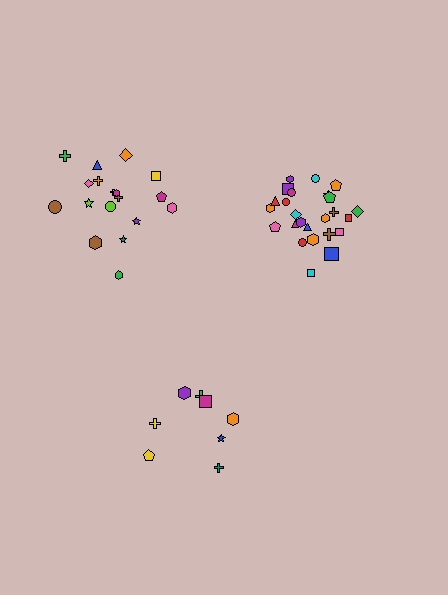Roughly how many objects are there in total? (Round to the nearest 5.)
Roughly 50 objects in total.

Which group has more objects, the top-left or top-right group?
The top-right group.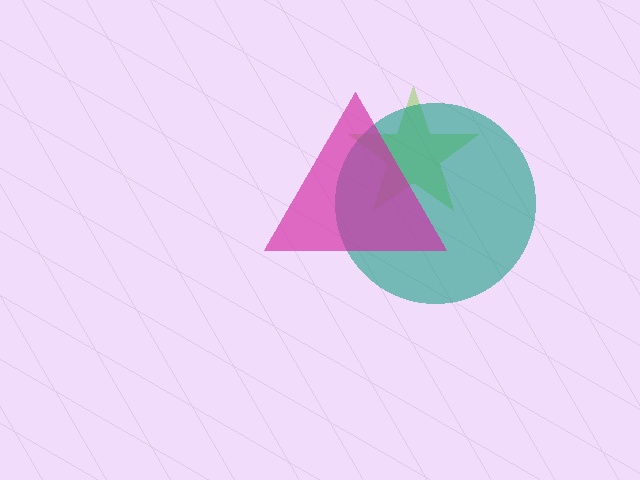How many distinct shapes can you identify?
There are 3 distinct shapes: a lime star, a teal circle, a magenta triangle.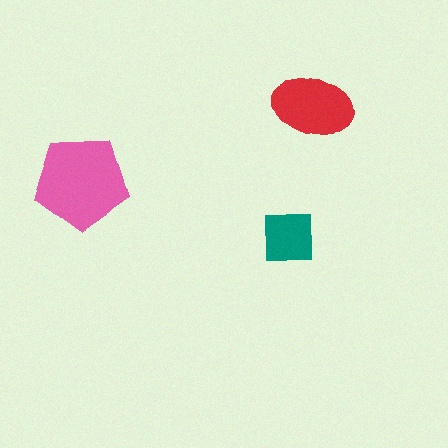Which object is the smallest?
The teal square.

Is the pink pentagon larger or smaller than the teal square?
Larger.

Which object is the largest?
The pink pentagon.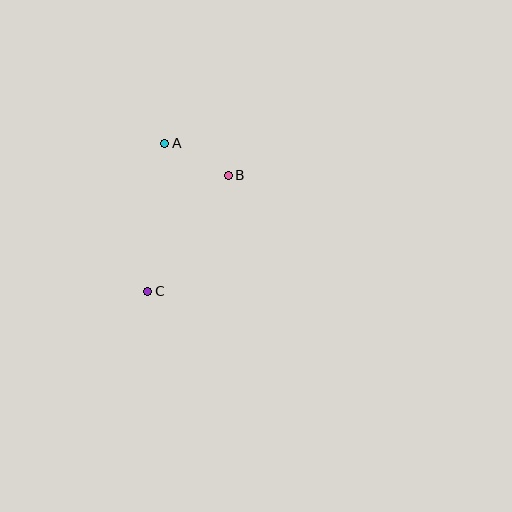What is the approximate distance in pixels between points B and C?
The distance between B and C is approximately 141 pixels.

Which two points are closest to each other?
Points A and B are closest to each other.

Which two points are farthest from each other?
Points A and C are farthest from each other.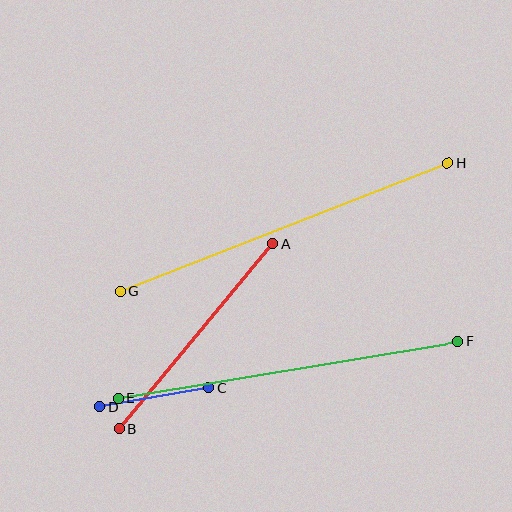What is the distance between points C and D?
The distance is approximately 111 pixels.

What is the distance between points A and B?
The distance is approximately 240 pixels.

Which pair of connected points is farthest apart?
Points G and H are farthest apart.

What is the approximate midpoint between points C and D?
The midpoint is at approximately (155, 398) pixels.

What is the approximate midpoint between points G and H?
The midpoint is at approximately (284, 227) pixels.